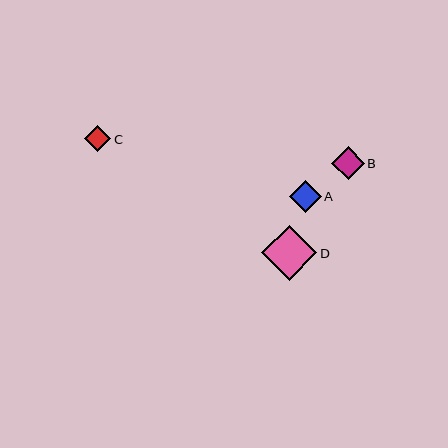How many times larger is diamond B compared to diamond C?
Diamond B is approximately 1.3 times the size of diamond C.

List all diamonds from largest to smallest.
From largest to smallest: D, B, A, C.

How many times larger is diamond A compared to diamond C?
Diamond A is approximately 1.2 times the size of diamond C.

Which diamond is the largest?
Diamond D is the largest with a size of approximately 55 pixels.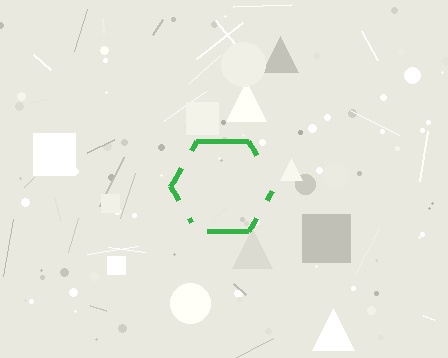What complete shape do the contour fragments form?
The contour fragments form a hexagon.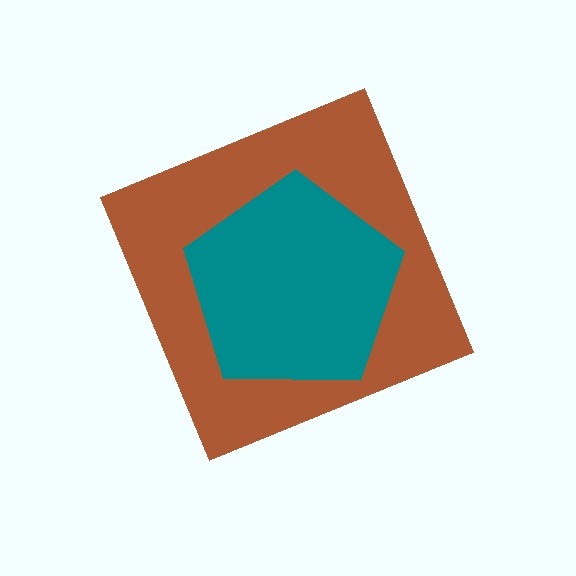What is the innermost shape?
The teal pentagon.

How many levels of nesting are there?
2.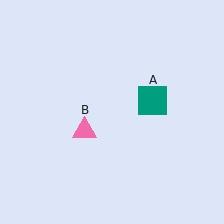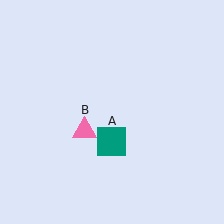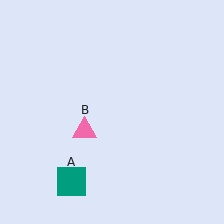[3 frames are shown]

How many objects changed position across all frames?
1 object changed position: teal square (object A).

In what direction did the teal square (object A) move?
The teal square (object A) moved down and to the left.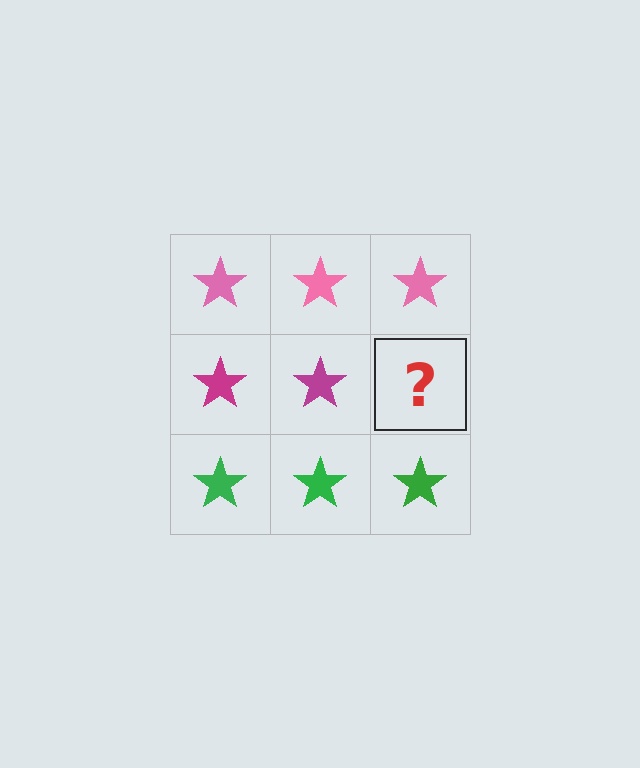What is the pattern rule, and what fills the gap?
The rule is that each row has a consistent color. The gap should be filled with a magenta star.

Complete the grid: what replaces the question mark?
The question mark should be replaced with a magenta star.